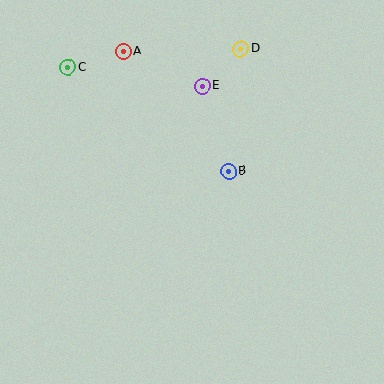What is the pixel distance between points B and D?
The distance between B and D is 123 pixels.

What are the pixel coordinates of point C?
Point C is at (68, 67).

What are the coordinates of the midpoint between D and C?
The midpoint between D and C is at (154, 58).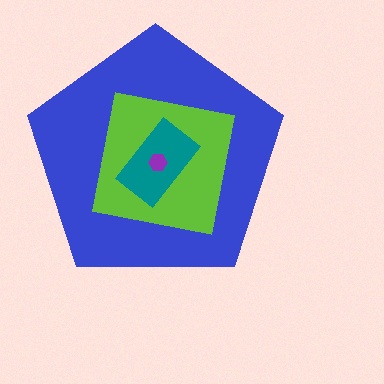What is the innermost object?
The purple hexagon.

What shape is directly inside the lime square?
The teal rectangle.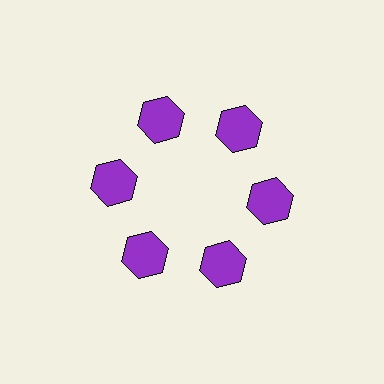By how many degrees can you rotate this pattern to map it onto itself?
The pattern maps onto itself every 60 degrees of rotation.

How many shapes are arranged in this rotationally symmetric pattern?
There are 6 shapes, arranged in 6 groups of 1.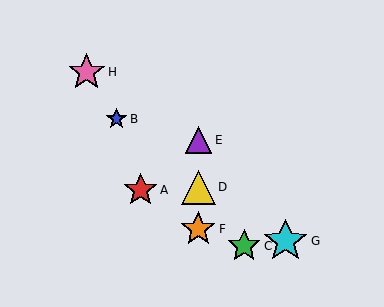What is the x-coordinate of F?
Object F is at x≈198.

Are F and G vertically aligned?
No, F is at x≈198 and G is at x≈286.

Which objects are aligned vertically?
Objects D, E, F are aligned vertically.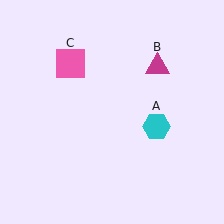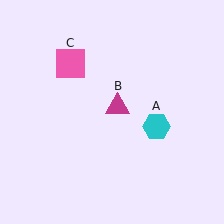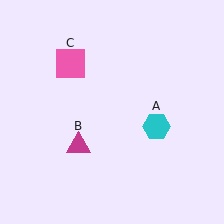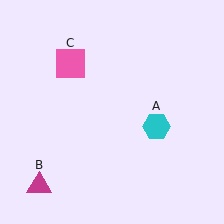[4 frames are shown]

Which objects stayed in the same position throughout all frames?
Cyan hexagon (object A) and pink square (object C) remained stationary.